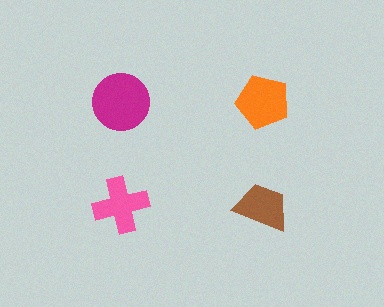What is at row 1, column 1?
A magenta circle.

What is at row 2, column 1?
A pink cross.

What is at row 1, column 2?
An orange pentagon.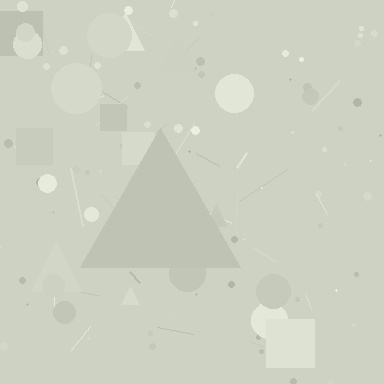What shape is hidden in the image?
A triangle is hidden in the image.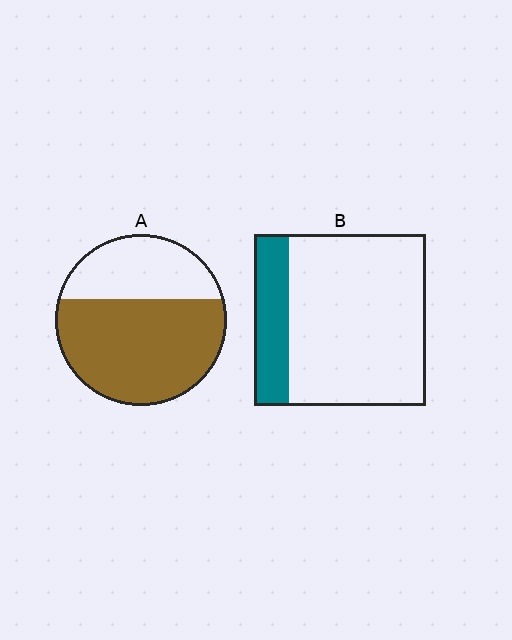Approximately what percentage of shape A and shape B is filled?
A is approximately 65% and B is approximately 20%.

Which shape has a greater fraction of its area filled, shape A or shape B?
Shape A.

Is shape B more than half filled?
No.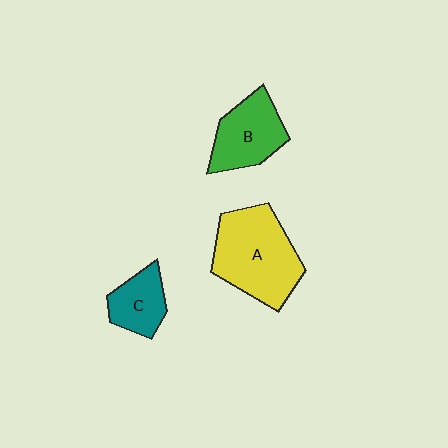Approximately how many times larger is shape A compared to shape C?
Approximately 2.2 times.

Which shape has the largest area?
Shape A (yellow).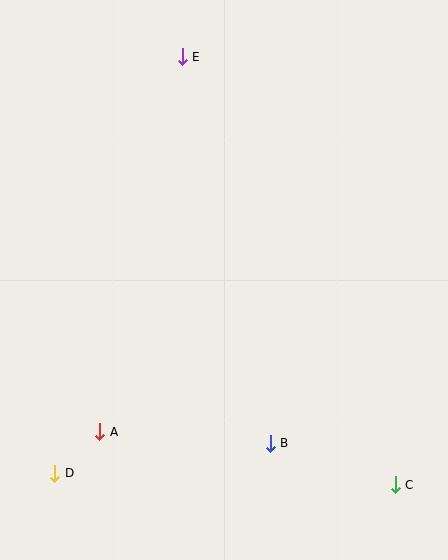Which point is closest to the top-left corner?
Point E is closest to the top-left corner.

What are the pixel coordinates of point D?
Point D is at (55, 473).